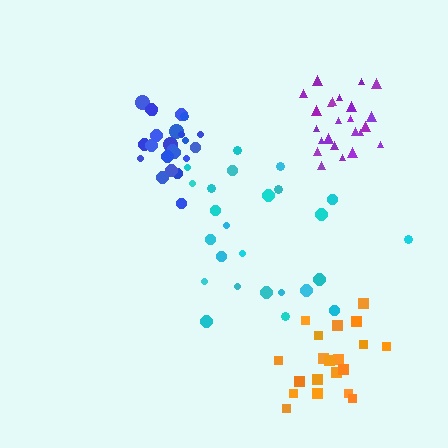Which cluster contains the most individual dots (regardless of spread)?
Cyan (26).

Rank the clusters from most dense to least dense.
blue, purple, orange, cyan.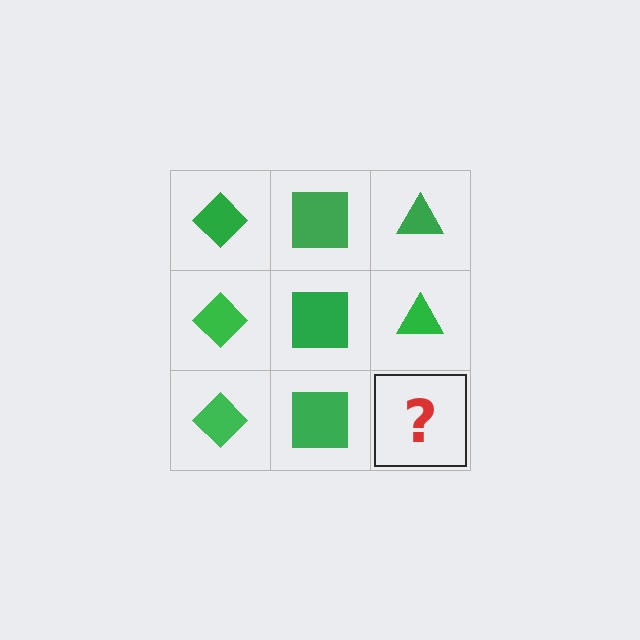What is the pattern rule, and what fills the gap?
The rule is that each column has a consistent shape. The gap should be filled with a green triangle.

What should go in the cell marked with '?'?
The missing cell should contain a green triangle.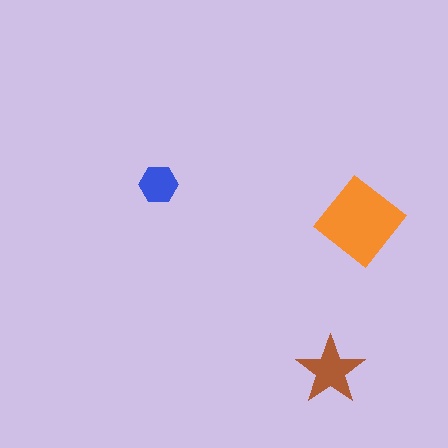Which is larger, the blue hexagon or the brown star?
The brown star.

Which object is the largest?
The orange diamond.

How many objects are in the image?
There are 3 objects in the image.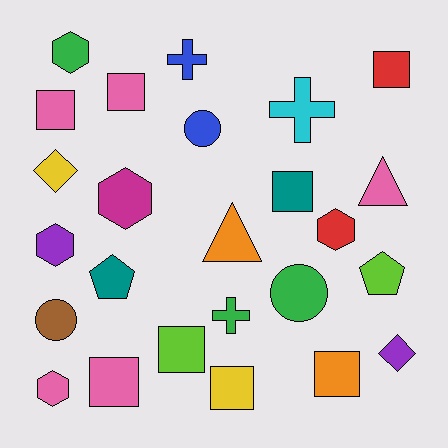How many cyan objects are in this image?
There is 1 cyan object.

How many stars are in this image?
There are no stars.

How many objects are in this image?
There are 25 objects.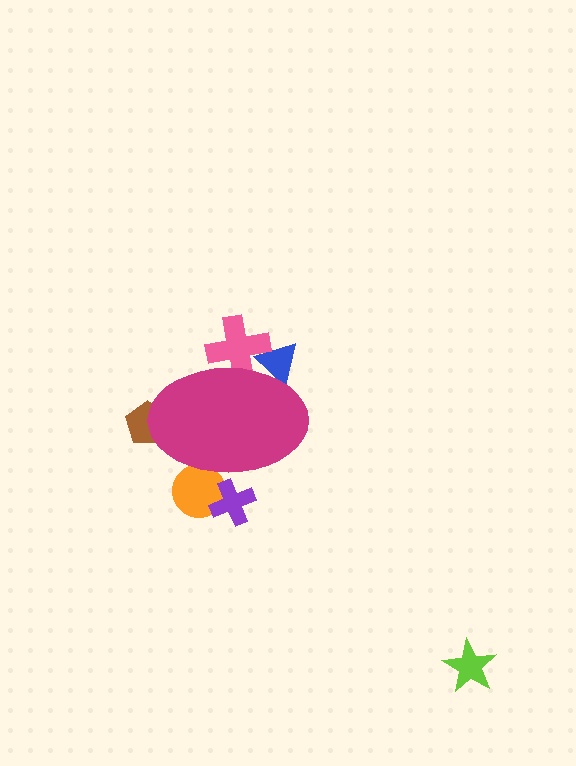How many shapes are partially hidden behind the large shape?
5 shapes are partially hidden.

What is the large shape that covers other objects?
A magenta ellipse.